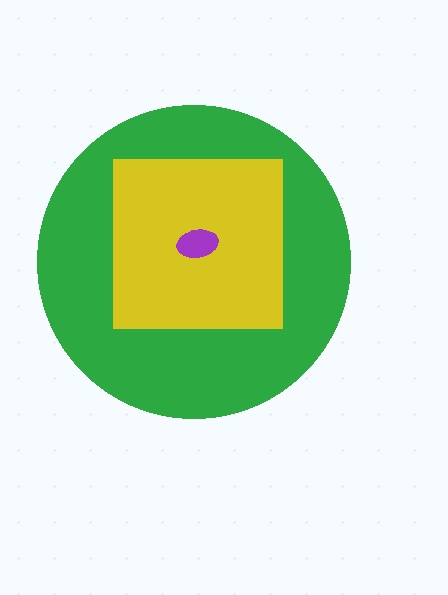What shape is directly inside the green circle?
The yellow square.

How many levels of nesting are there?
3.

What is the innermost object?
The purple ellipse.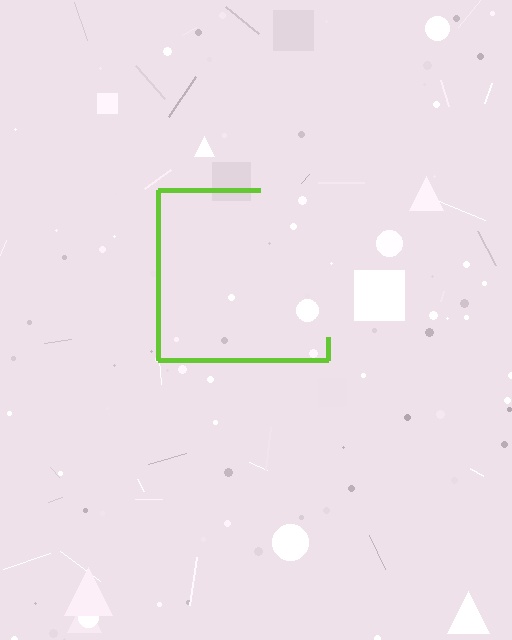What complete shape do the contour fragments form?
The contour fragments form a square.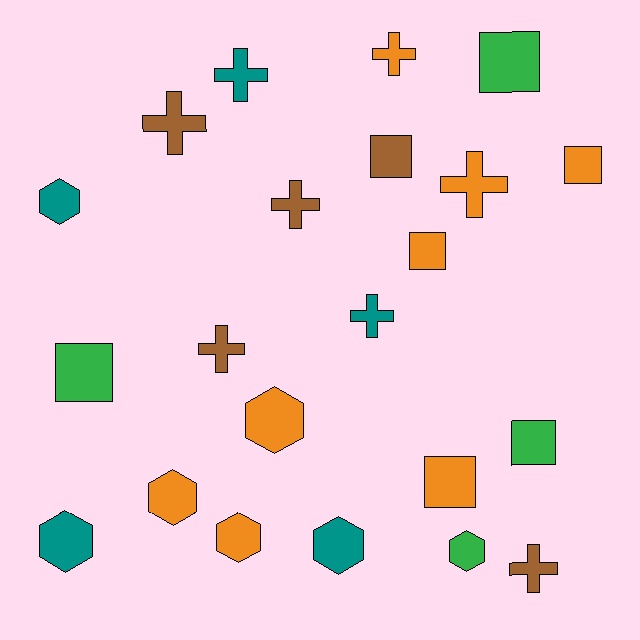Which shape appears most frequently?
Cross, with 8 objects.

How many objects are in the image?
There are 22 objects.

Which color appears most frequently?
Orange, with 8 objects.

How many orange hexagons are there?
There are 3 orange hexagons.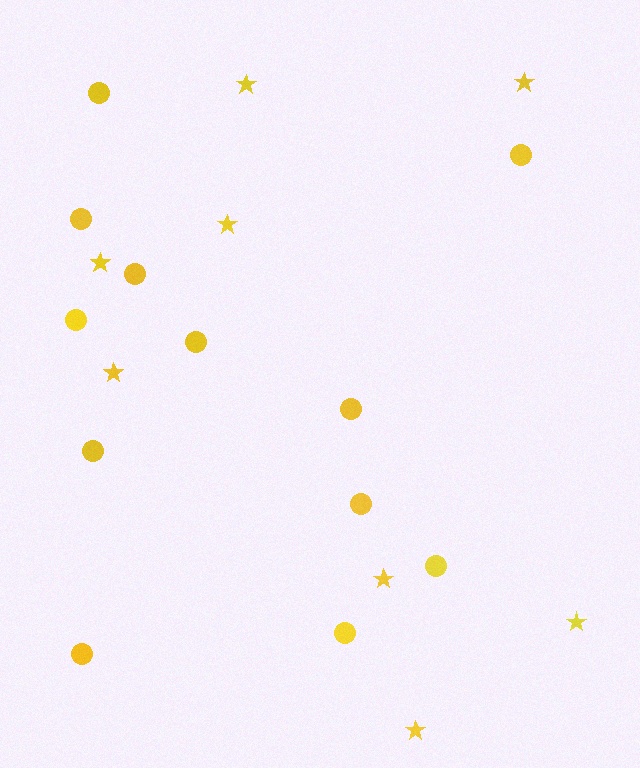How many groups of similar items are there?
There are 2 groups: one group of stars (8) and one group of circles (12).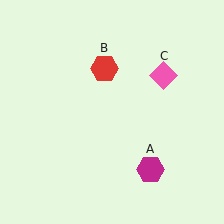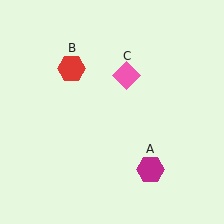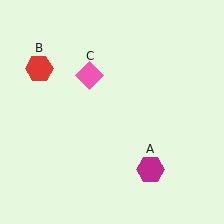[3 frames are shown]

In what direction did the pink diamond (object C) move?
The pink diamond (object C) moved left.